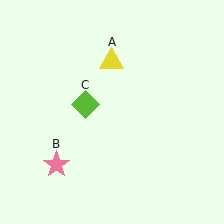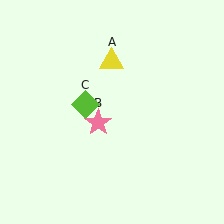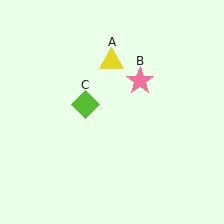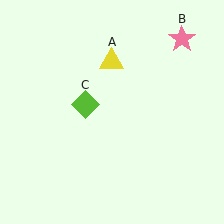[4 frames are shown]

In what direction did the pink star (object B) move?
The pink star (object B) moved up and to the right.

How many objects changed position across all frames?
1 object changed position: pink star (object B).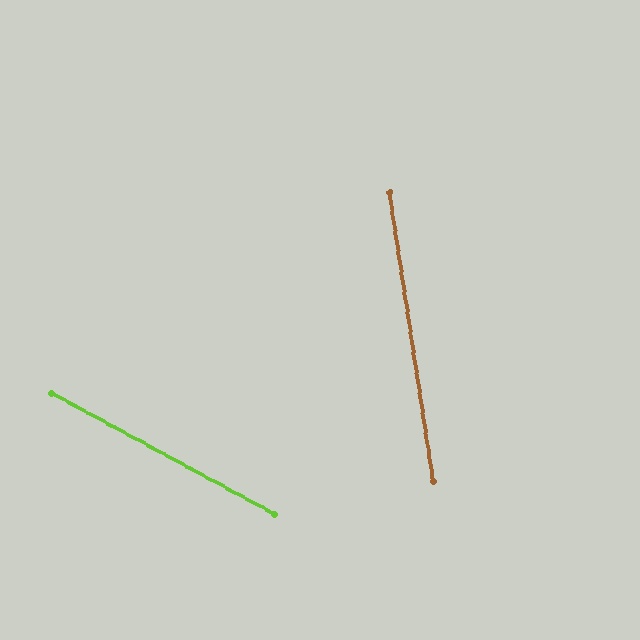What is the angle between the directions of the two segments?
Approximately 53 degrees.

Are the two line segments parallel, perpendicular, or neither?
Neither parallel nor perpendicular — they differ by about 53°.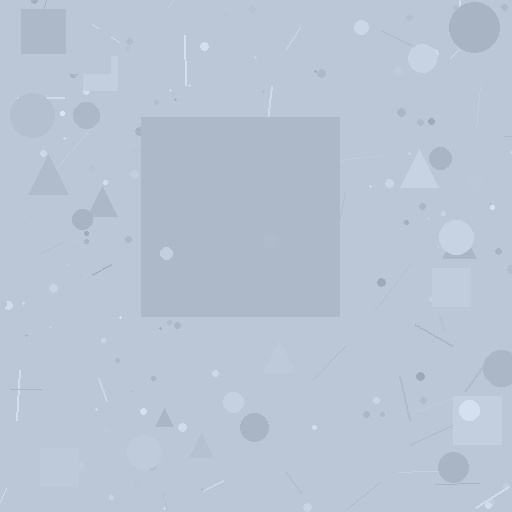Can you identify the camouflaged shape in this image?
The camouflaged shape is a square.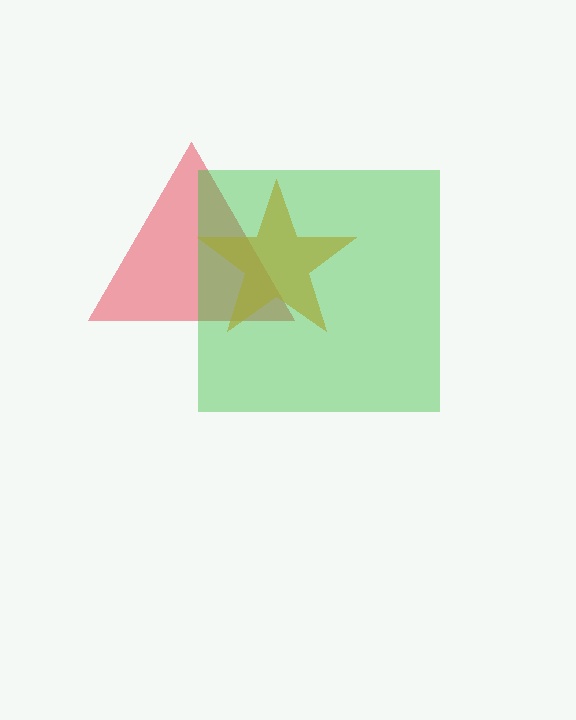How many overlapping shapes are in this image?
There are 3 overlapping shapes in the image.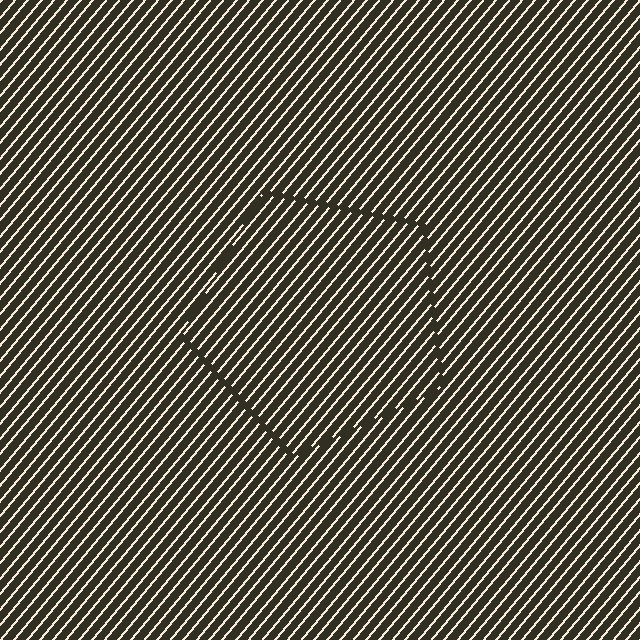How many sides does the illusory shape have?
5 sides — the line-ends trace a pentagon.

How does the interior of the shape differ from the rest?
The interior of the shape contains the same grating, shifted by half a period — the contour is defined by the phase discontinuity where line-ends from the inner and outer gratings abut.